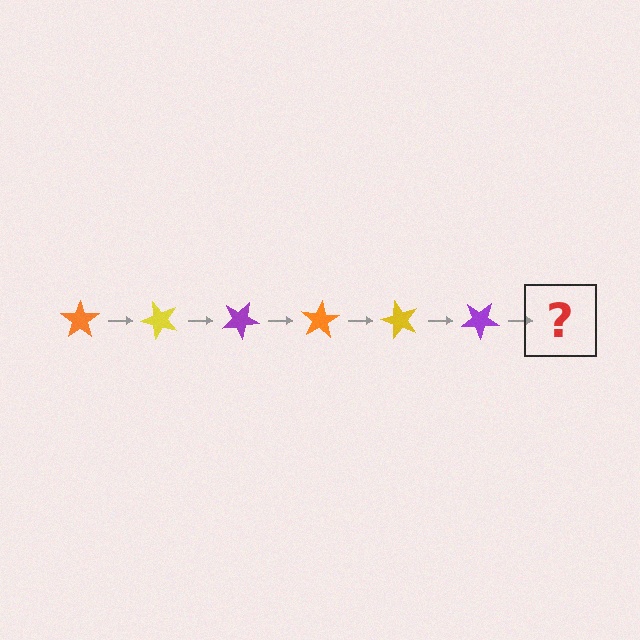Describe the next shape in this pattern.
It should be an orange star, rotated 300 degrees from the start.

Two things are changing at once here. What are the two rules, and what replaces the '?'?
The two rules are that it rotates 50 degrees each step and the color cycles through orange, yellow, and purple. The '?' should be an orange star, rotated 300 degrees from the start.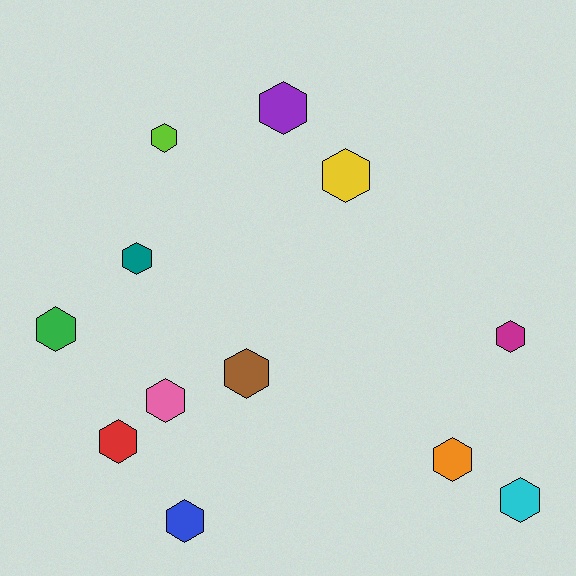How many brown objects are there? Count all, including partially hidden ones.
There is 1 brown object.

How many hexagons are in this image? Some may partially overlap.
There are 12 hexagons.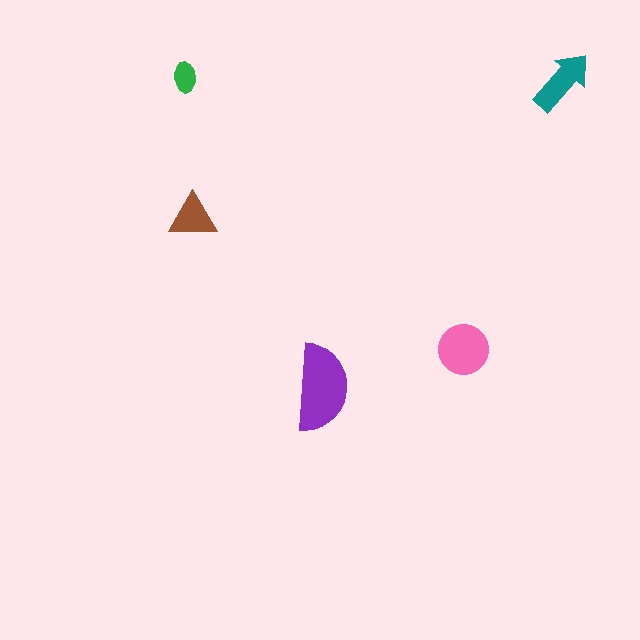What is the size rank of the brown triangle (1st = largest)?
4th.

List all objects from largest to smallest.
The purple semicircle, the pink circle, the teal arrow, the brown triangle, the green ellipse.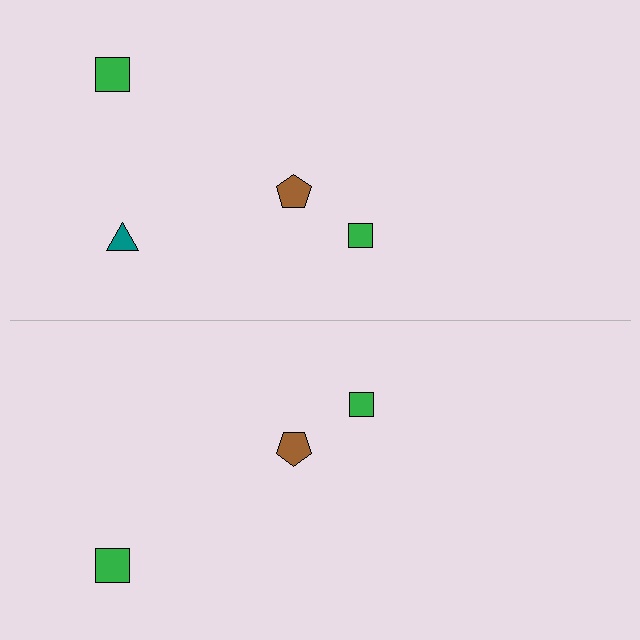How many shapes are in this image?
There are 7 shapes in this image.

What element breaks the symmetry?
A teal triangle is missing from the bottom side.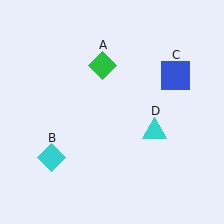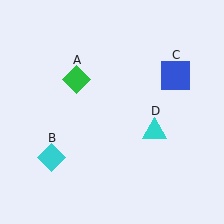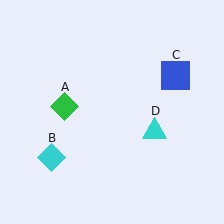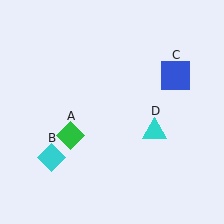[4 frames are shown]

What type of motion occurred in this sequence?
The green diamond (object A) rotated counterclockwise around the center of the scene.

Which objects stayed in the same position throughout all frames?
Cyan diamond (object B) and blue square (object C) and cyan triangle (object D) remained stationary.